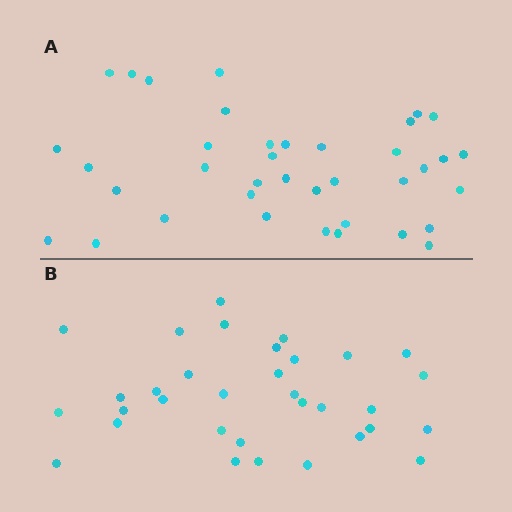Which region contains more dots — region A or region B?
Region A (the top region) has more dots.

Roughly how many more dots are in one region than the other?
Region A has about 5 more dots than region B.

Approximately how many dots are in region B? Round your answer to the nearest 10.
About 30 dots. (The exact count is 33, which rounds to 30.)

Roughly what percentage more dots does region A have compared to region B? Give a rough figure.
About 15% more.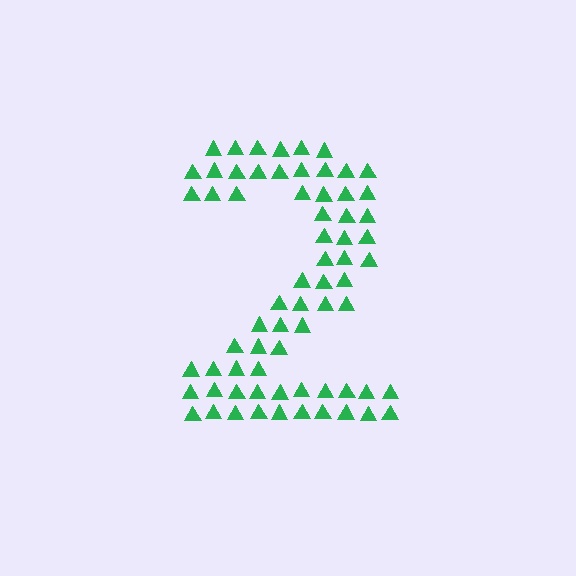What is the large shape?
The large shape is the digit 2.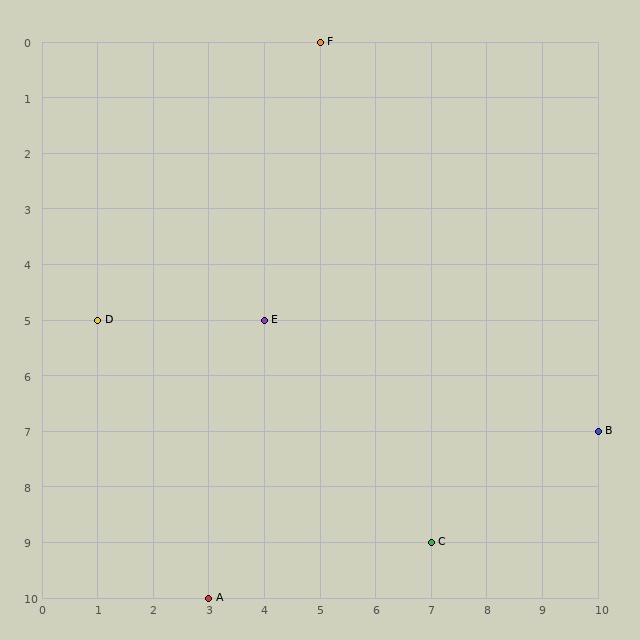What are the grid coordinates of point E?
Point E is at grid coordinates (4, 5).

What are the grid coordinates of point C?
Point C is at grid coordinates (7, 9).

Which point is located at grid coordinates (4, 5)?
Point E is at (4, 5).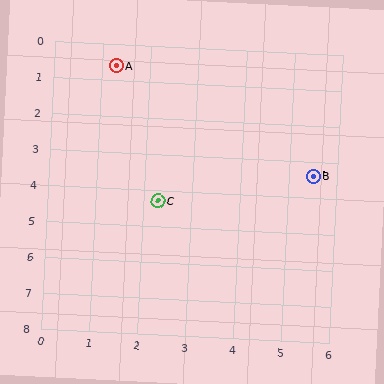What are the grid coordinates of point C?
Point C is at approximately (2.3, 4.3).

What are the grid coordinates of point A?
Point A is at approximately (1.3, 0.6).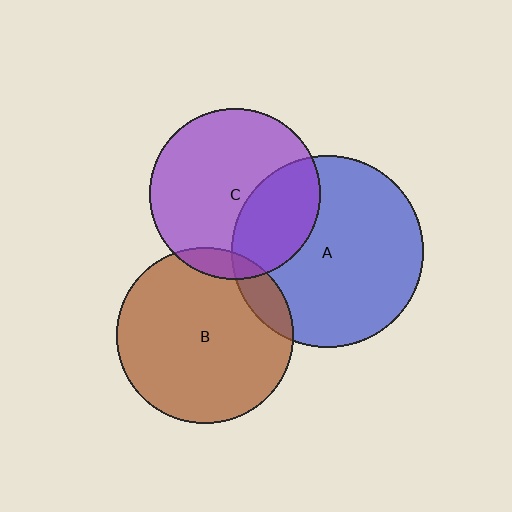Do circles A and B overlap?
Yes.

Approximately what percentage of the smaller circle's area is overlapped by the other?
Approximately 10%.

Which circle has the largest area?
Circle A (blue).